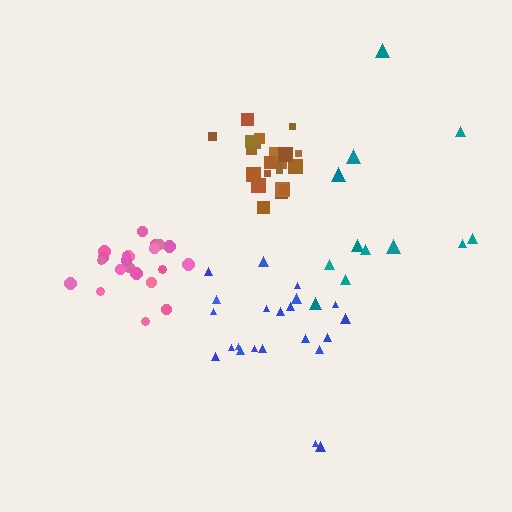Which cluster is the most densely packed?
Brown.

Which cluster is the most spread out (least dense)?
Teal.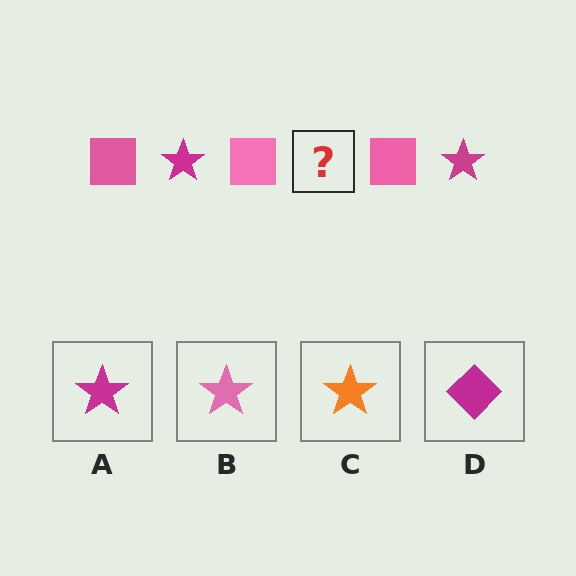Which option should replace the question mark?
Option A.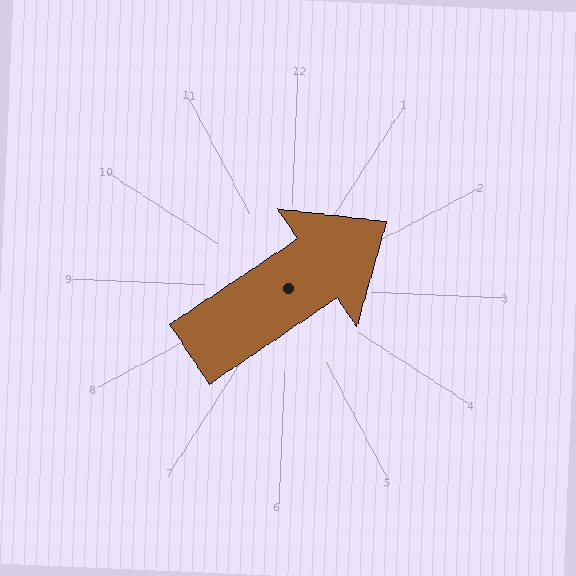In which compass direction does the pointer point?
Northeast.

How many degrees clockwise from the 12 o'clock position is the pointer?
Approximately 54 degrees.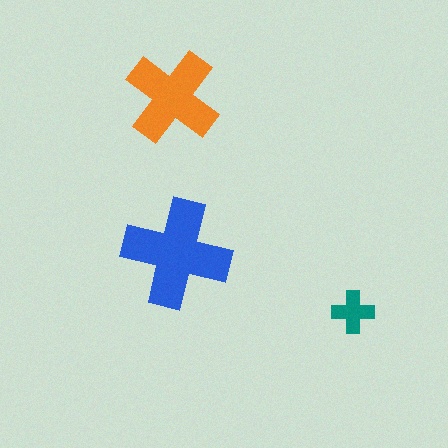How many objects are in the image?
There are 3 objects in the image.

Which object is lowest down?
The teal cross is bottommost.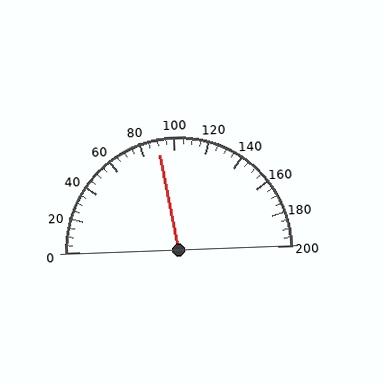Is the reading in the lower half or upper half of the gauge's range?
The reading is in the lower half of the range (0 to 200).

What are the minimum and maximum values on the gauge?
The gauge ranges from 0 to 200.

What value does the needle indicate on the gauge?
The needle indicates approximately 90.